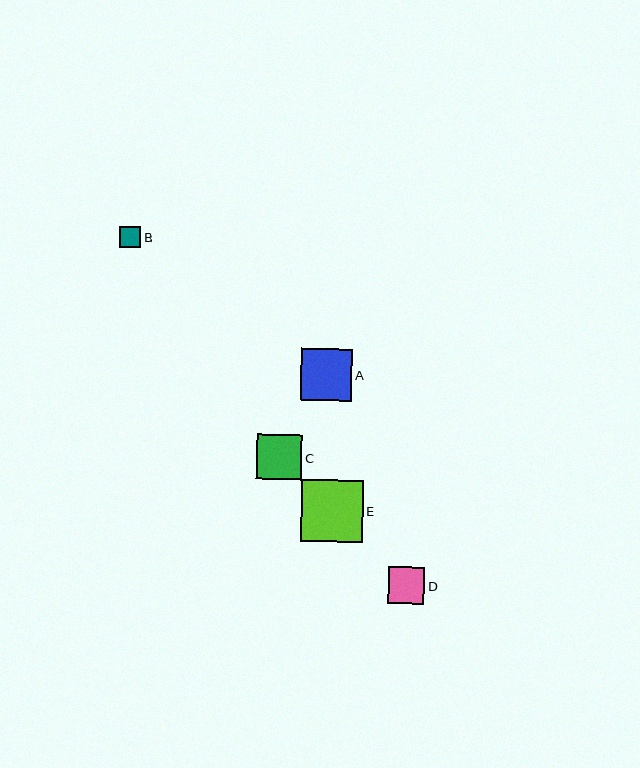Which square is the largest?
Square E is the largest with a size of approximately 61 pixels.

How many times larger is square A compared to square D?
Square A is approximately 1.4 times the size of square D.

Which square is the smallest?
Square B is the smallest with a size of approximately 21 pixels.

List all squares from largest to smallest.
From largest to smallest: E, A, C, D, B.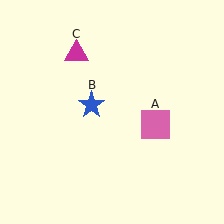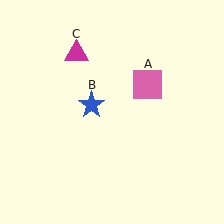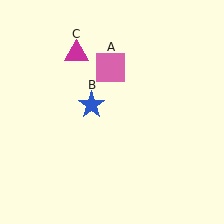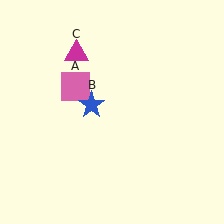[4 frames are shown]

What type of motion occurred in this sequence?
The pink square (object A) rotated counterclockwise around the center of the scene.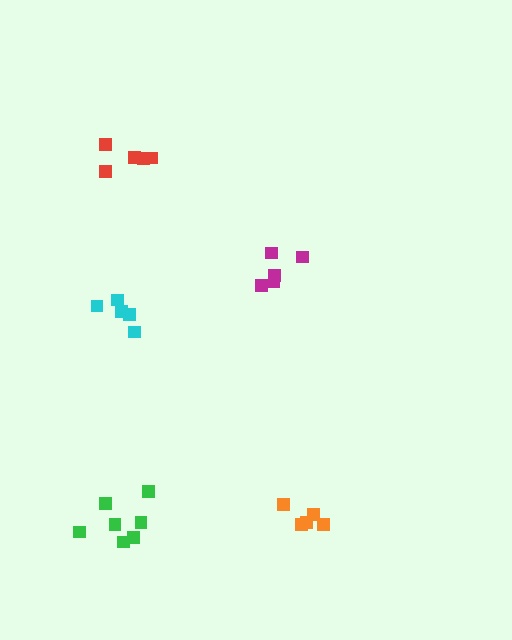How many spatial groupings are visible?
There are 5 spatial groupings.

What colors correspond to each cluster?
The clusters are colored: cyan, green, orange, magenta, red.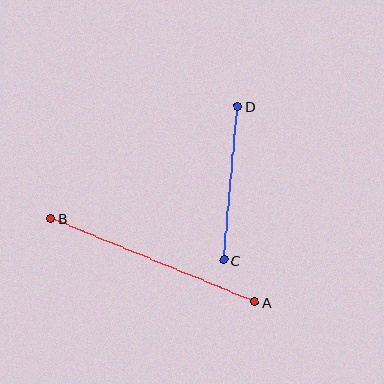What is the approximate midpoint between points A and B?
The midpoint is at approximately (152, 260) pixels.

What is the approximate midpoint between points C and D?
The midpoint is at approximately (231, 183) pixels.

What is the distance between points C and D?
The distance is approximately 154 pixels.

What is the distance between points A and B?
The distance is approximately 221 pixels.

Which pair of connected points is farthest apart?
Points A and B are farthest apart.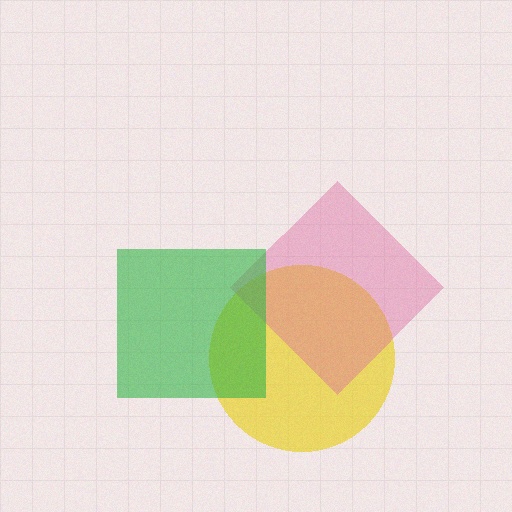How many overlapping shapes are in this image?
There are 3 overlapping shapes in the image.